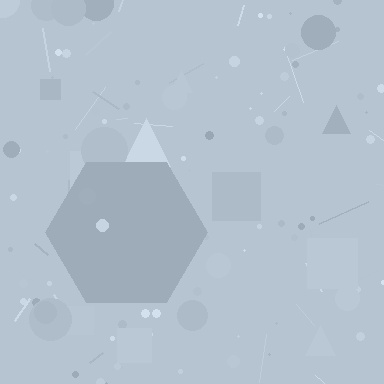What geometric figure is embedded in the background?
A hexagon is embedded in the background.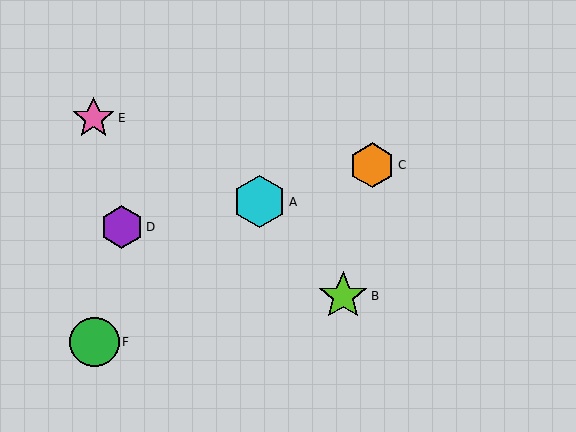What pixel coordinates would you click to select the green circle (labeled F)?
Click at (94, 342) to select the green circle F.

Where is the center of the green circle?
The center of the green circle is at (94, 342).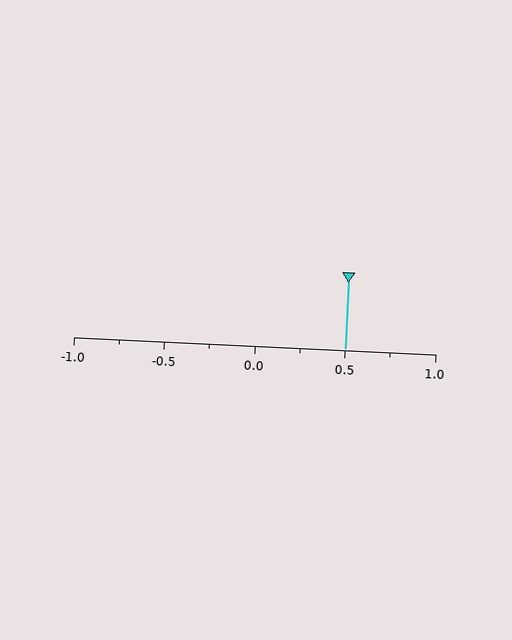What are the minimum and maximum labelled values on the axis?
The axis runs from -1.0 to 1.0.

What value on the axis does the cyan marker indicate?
The marker indicates approximately 0.5.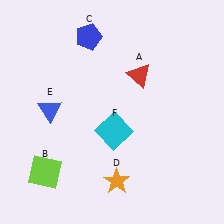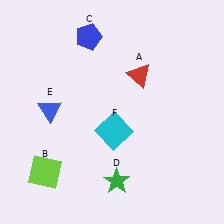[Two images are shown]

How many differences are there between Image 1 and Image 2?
There is 1 difference between the two images.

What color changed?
The star (D) changed from orange in Image 1 to green in Image 2.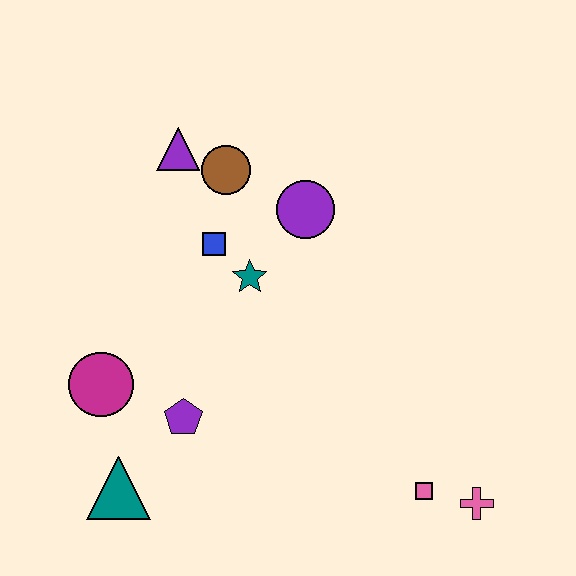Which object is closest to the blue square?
The teal star is closest to the blue square.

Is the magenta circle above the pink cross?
Yes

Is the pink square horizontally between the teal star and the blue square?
No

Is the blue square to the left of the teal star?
Yes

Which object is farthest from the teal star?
The pink cross is farthest from the teal star.